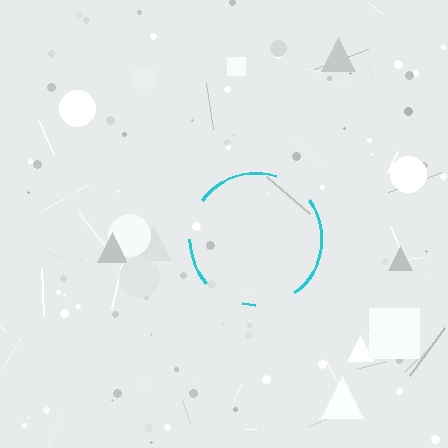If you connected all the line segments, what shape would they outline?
They would outline a circle.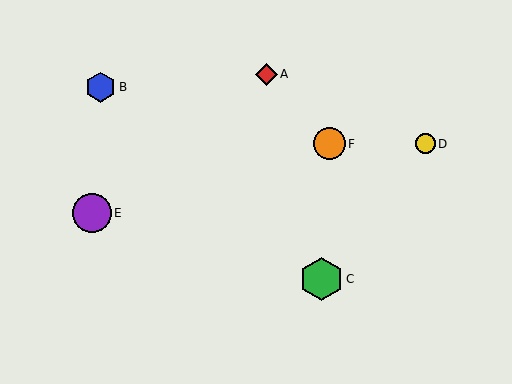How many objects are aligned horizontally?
2 objects (D, F) are aligned horizontally.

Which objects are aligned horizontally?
Objects D, F are aligned horizontally.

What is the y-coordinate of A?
Object A is at y≈74.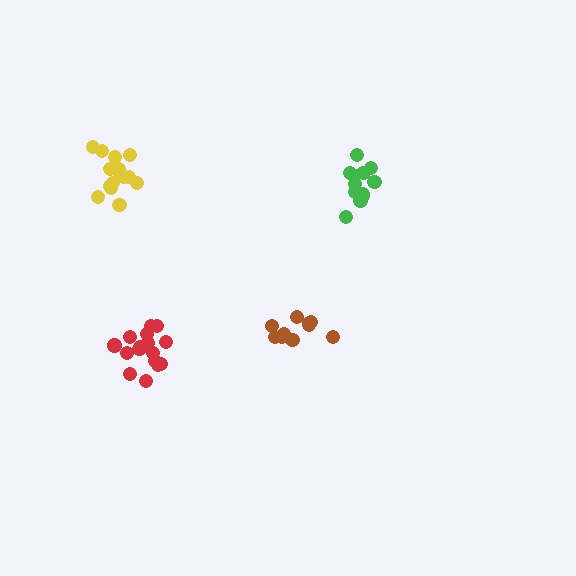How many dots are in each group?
Group 1: 16 dots, Group 2: 10 dots, Group 3: 13 dots, Group 4: 15 dots (54 total).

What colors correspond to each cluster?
The clusters are colored: red, brown, green, yellow.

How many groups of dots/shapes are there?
There are 4 groups.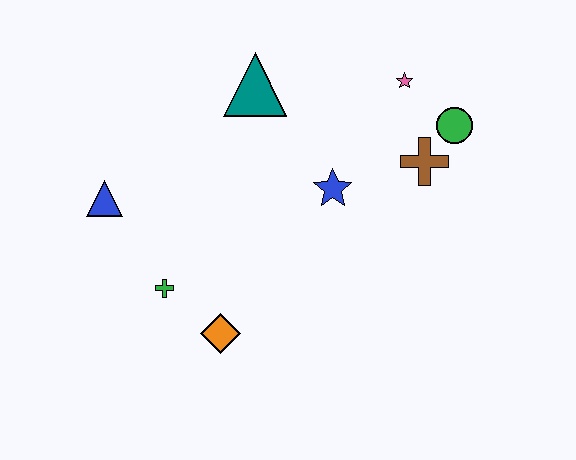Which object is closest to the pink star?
The green circle is closest to the pink star.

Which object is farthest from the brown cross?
The blue triangle is farthest from the brown cross.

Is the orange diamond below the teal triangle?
Yes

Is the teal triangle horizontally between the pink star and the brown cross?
No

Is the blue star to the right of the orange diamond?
Yes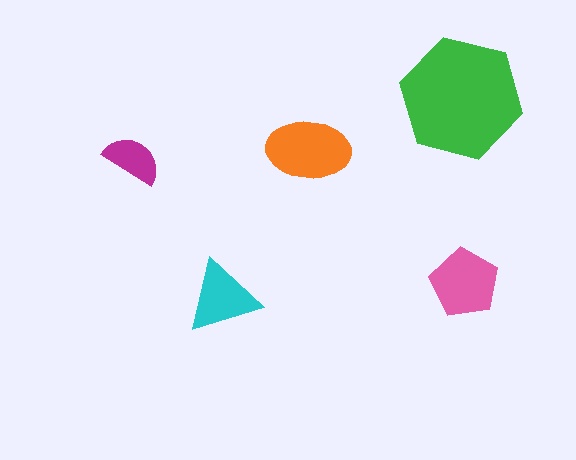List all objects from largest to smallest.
The green hexagon, the orange ellipse, the pink pentagon, the cyan triangle, the magenta semicircle.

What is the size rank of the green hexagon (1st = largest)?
1st.